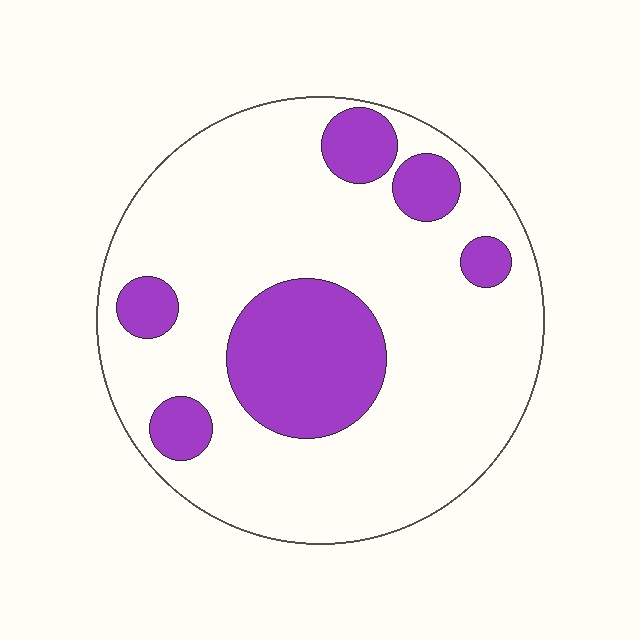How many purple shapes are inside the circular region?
6.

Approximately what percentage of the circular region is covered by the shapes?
Approximately 25%.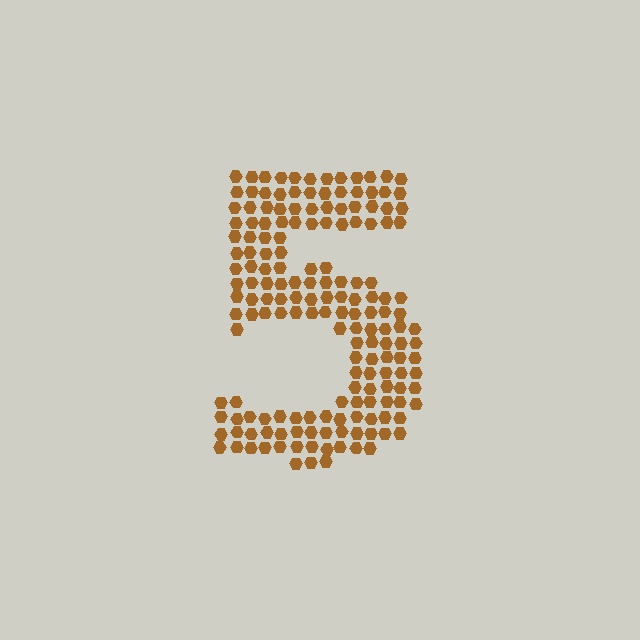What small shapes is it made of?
It is made of small hexagons.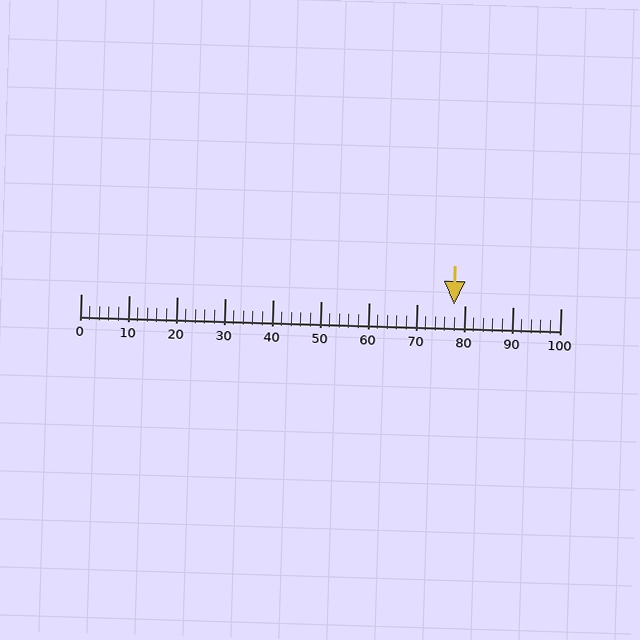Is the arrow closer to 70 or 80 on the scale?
The arrow is closer to 80.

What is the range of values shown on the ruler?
The ruler shows values from 0 to 100.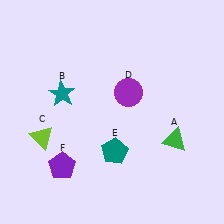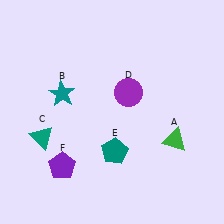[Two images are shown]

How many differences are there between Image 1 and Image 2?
There is 1 difference between the two images.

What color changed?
The triangle (C) changed from lime in Image 1 to teal in Image 2.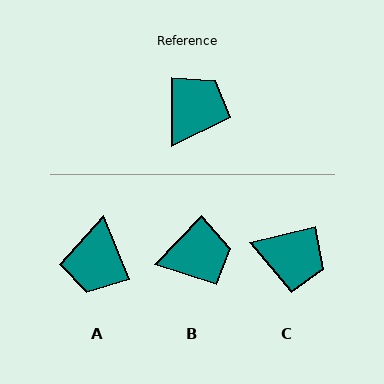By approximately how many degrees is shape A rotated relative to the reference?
Approximately 159 degrees clockwise.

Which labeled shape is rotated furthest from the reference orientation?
A, about 159 degrees away.